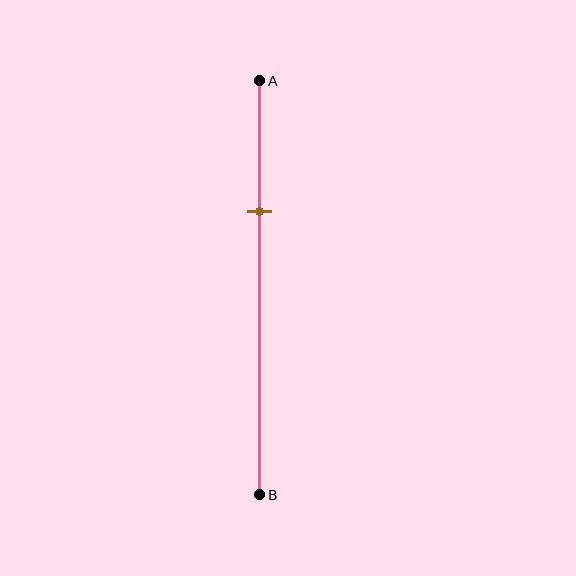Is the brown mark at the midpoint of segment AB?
No, the mark is at about 30% from A, not at the 50% midpoint.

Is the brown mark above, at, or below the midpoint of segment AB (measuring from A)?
The brown mark is above the midpoint of segment AB.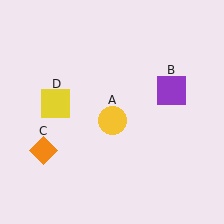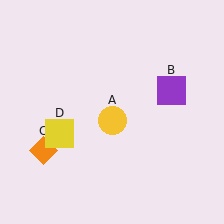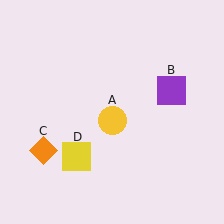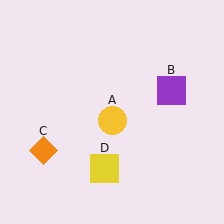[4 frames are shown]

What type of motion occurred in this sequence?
The yellow square (object D) rotated counterclockwise around the center of the scene.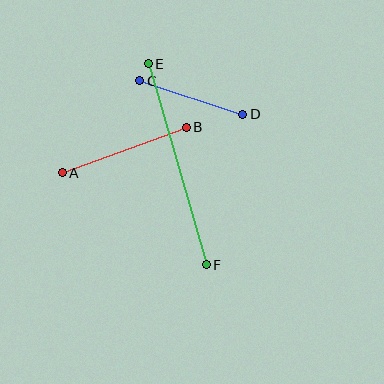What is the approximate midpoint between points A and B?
The midpoint is at approximately (124, 150) pixels.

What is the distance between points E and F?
The distance is approximately 209 pixels.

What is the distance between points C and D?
The distance is approximately 108 pixels.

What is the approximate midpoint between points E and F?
The midpoint is at approximately (177, 164) pixels.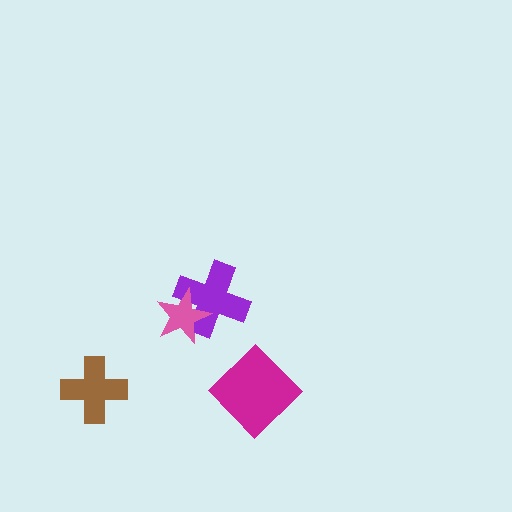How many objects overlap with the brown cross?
0 objects overlap with the brown cross.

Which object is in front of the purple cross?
The pink star is in front of the purple cross.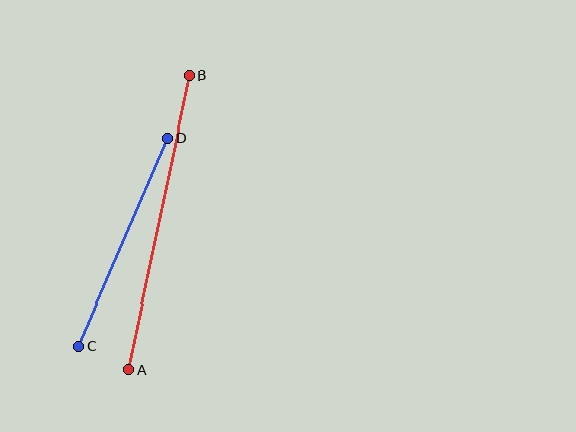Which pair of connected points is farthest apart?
Points A and B are farthest apart.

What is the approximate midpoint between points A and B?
The midpoint is at approximately (159, 223) pixels.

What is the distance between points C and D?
The distance is approximately 227 pixels.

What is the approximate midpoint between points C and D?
The midpoint is at approximately (123, 242) pixels.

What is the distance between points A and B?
The distance is approximately 300 pixels.